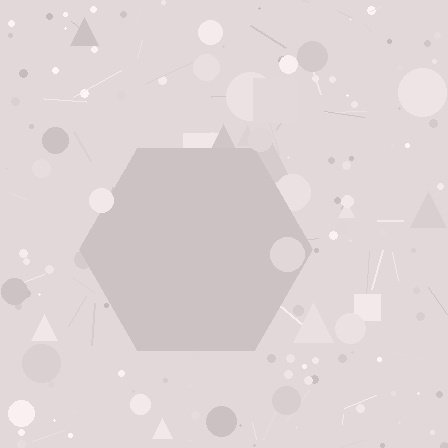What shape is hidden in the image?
A hexagon is hidden in the image.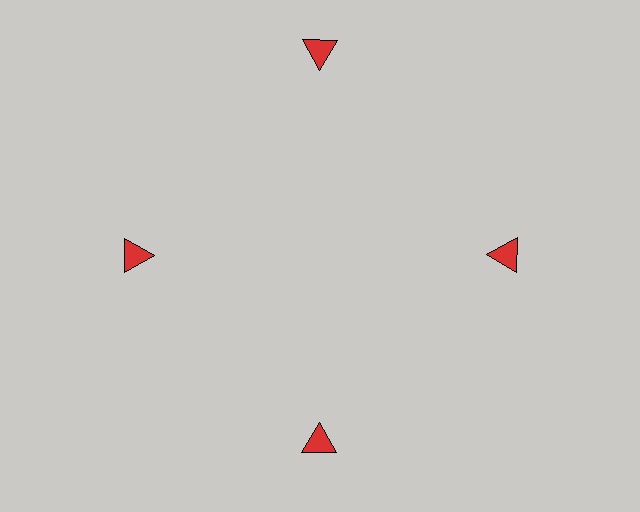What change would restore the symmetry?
The symmetry would be restored by moving it inward, back onto the ring so that all 4 triangles sit at equal angles and equal distance from the center.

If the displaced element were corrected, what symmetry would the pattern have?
It would have 4-fold rotational symmetry — the pattern would map onto itself every 90 degrees.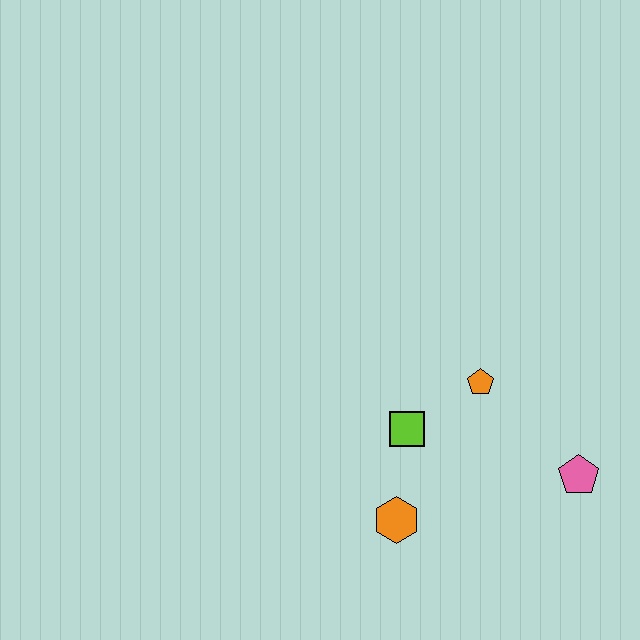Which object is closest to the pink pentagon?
The orange pentagon is closest to the pink pentagon.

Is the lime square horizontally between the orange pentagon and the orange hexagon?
Yes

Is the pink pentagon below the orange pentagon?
Yes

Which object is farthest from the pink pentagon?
The orange hexagon is farthest from the pink pentagon.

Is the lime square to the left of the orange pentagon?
Yes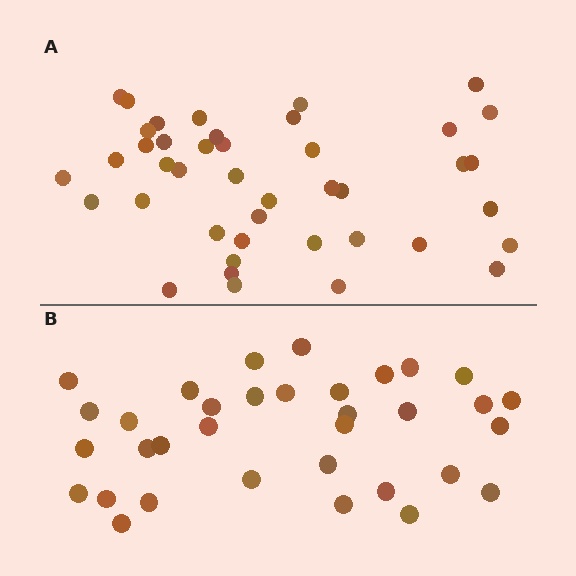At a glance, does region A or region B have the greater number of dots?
Region A (the top region) has more dots.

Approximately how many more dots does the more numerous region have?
Region A has roughly 8 or so more dots than region B.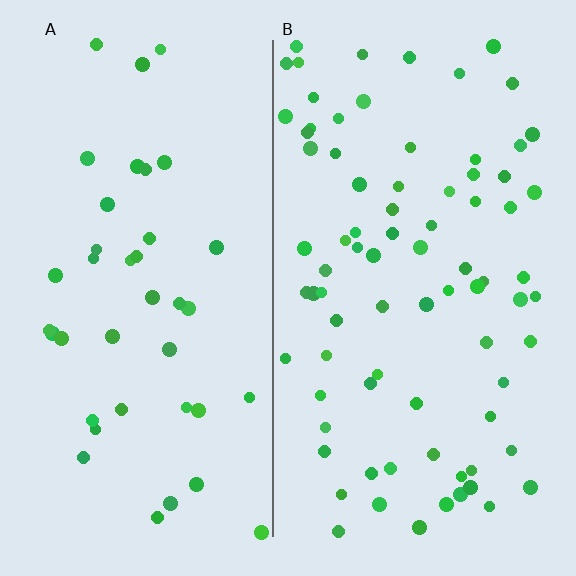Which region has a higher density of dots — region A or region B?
B (the right).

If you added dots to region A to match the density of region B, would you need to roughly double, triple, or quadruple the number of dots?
Approximately double.